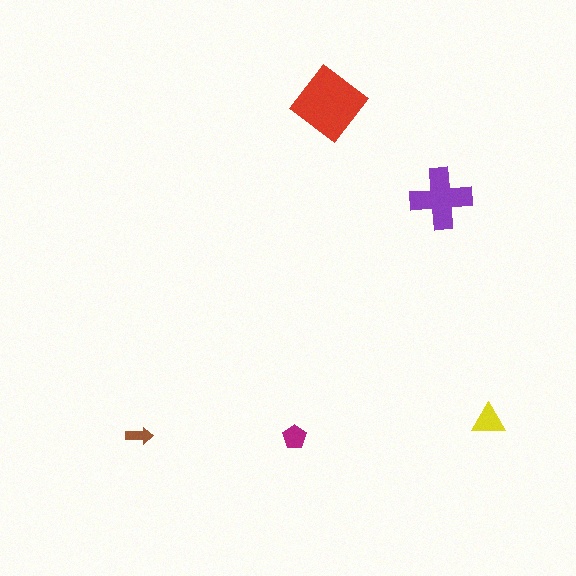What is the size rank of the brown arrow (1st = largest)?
5th.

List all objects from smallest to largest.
The brown arrow, the magenta pentagon, the yellow triangle, the purple cross, the red diamond.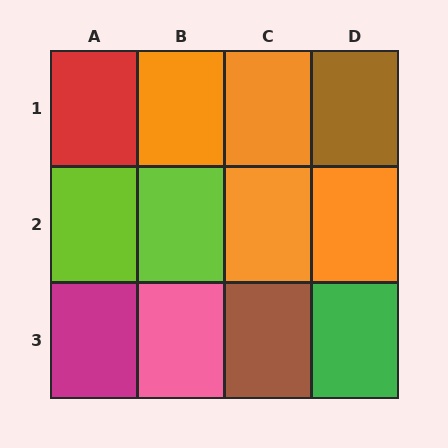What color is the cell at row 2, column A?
Lime.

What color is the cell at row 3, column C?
Brown.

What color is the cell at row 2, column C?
Orange.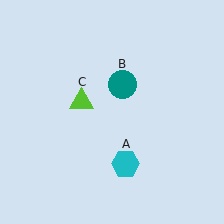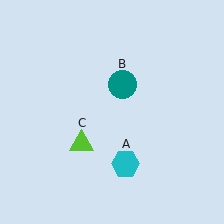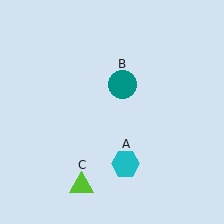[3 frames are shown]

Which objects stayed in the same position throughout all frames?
Cyan hexagon (object A) and teal circle (object B) remained stationary.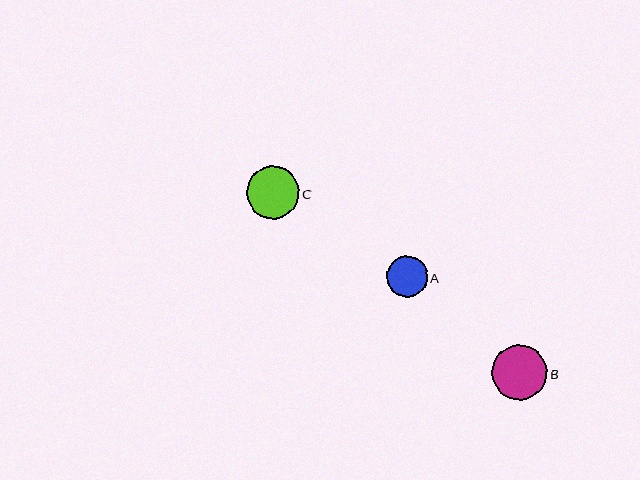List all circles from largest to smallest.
From largest to smallest: B, C, A.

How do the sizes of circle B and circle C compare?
Circle B and circle C are approximately the same size.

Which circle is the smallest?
Circle A is the smallest with a size of approximately 41 pixels.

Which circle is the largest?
Circle B is the largest with a size of approximately 55 pixels.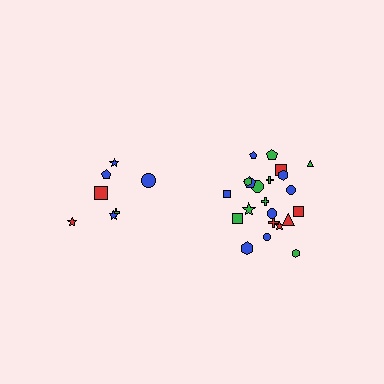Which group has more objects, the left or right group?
The right group.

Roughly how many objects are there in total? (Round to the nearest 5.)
Roughly 30 objects in total.